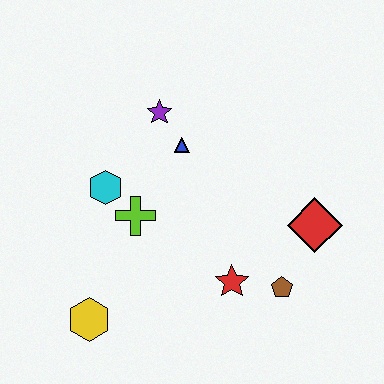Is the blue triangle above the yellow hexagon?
Yes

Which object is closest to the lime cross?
The cyan hexagon is closest to the lime cross.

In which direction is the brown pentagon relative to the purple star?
The brown pentagon is below the purple star.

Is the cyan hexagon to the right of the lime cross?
No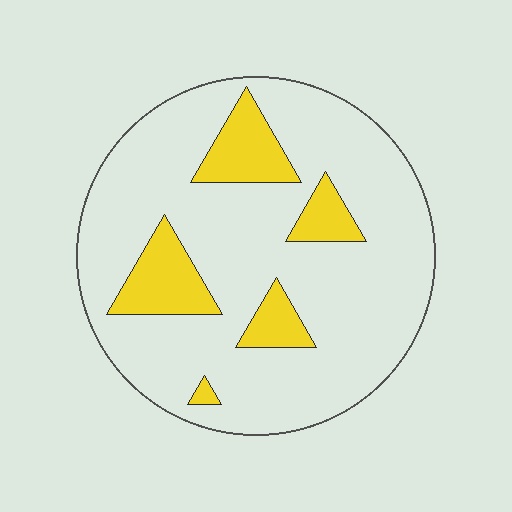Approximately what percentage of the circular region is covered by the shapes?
Approximately 20%.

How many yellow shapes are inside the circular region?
5.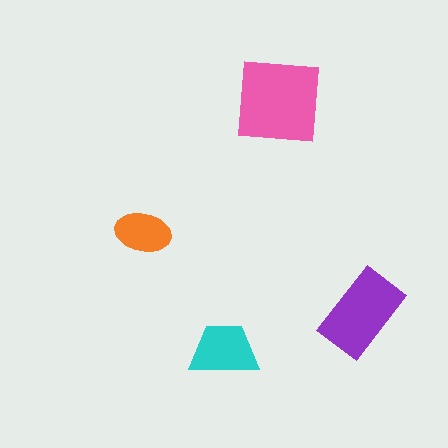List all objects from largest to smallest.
The pink square, the purple rectangle, the cyan trapezoid, the orange ellipse.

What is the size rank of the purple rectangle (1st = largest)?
2nd.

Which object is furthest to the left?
The orange ellipse is leftmost.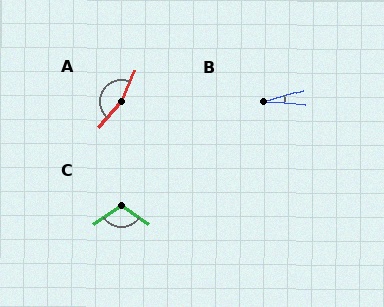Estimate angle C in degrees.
Approximately 110 degrees.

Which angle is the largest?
A, at approximately 162 degrees.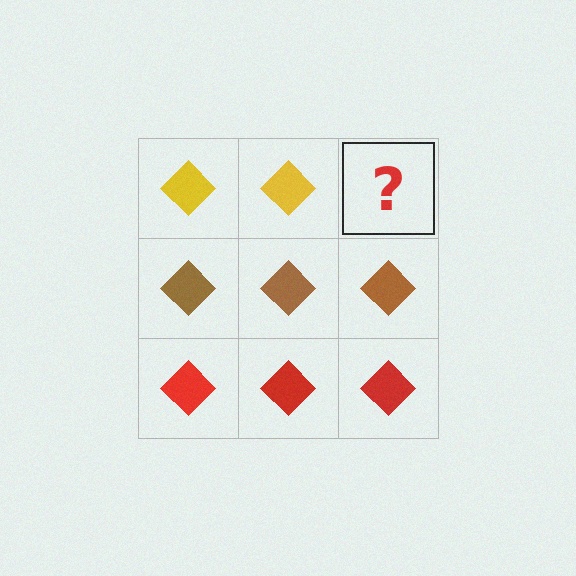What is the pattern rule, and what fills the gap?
The rule is that each row has a consistent color. The gap should be filled with a yellow diamond.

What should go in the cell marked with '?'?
The missing cell should contain a yellow diamond.